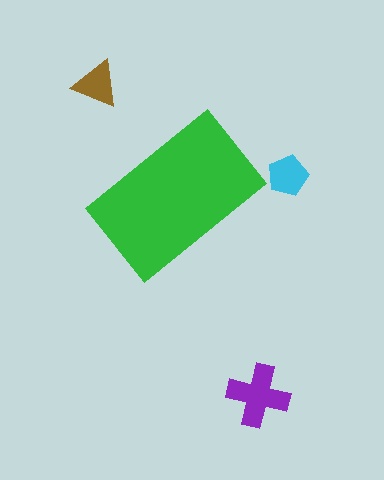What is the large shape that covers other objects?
A green rectangle.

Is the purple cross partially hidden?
No, the purple cross is fully visible.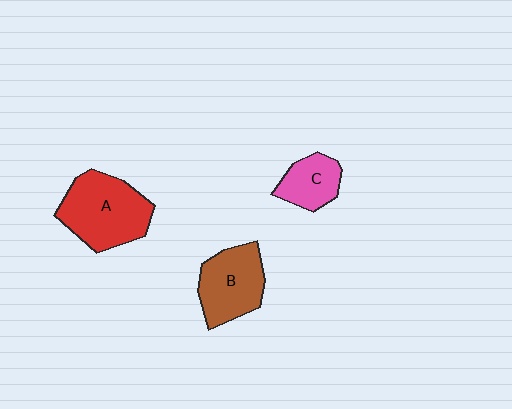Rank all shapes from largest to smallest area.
From largest to smallest: A (red), B (brown), C (pink).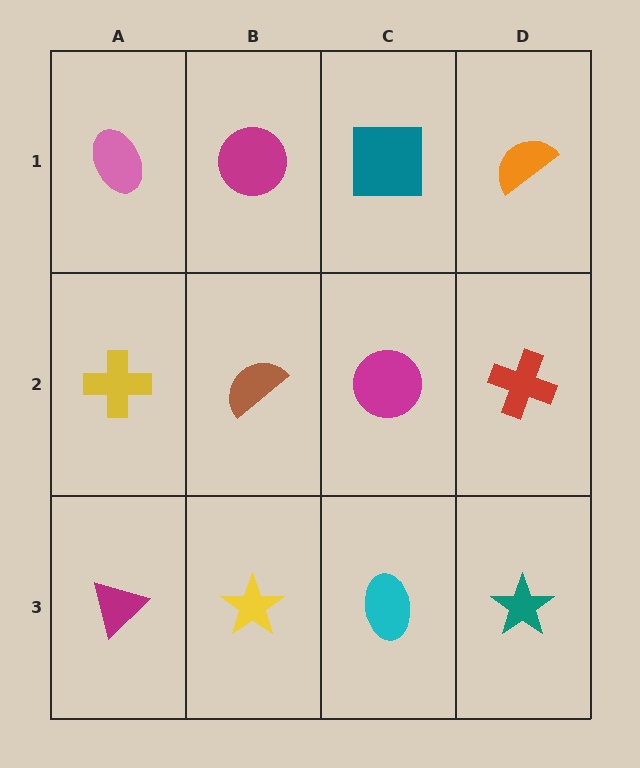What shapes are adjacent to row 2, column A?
A pink ellipse (row 1, column A), a magenta triangle (row 3, column A), a brown semicircle (row 2, column B).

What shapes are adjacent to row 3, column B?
A brown semicircle (row 2, column B), a magenta triangle (row 3, column A), a cyan ellipse (row 3, column C).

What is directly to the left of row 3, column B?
A magenta triangle.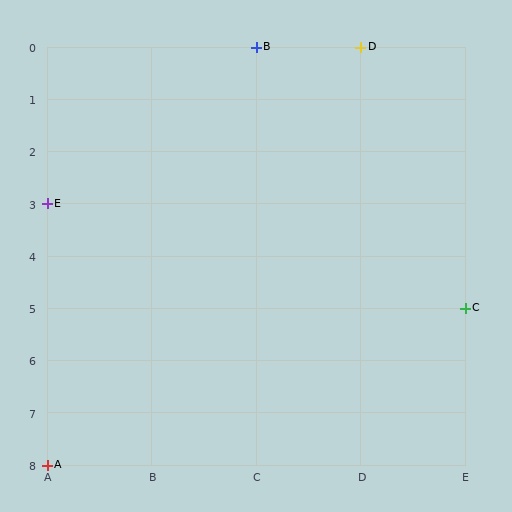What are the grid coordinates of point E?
Point E is at grid coordinates (A, 3).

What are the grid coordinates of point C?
Point C is at grid coordinates (E, 5).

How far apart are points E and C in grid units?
Points E and C are 4 columns and 2 rows apart (about 4.5 grid units diagonally).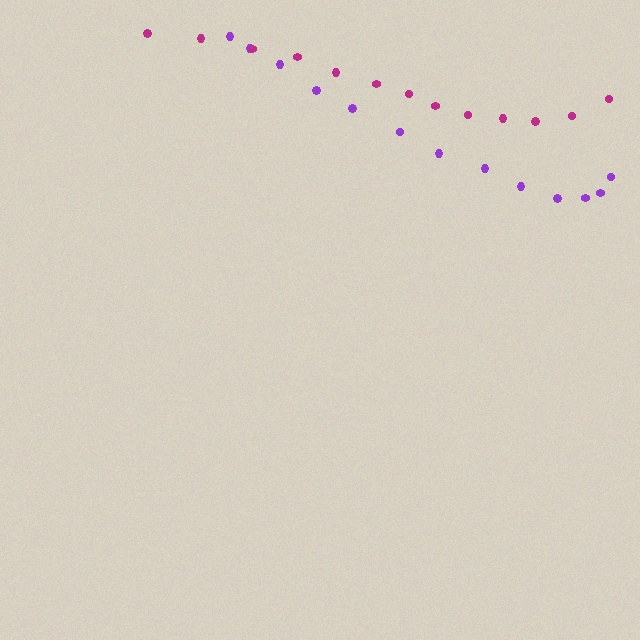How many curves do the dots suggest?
There are 2 distinct paths.